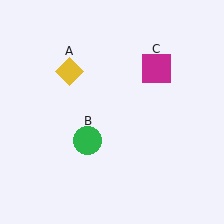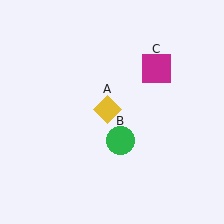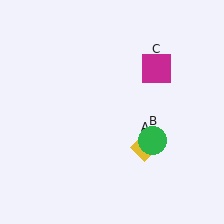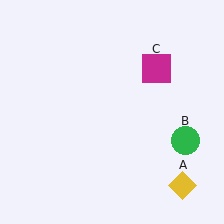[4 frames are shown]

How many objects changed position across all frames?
2 objects changed position: yellow diamond (object A), green circle (object B).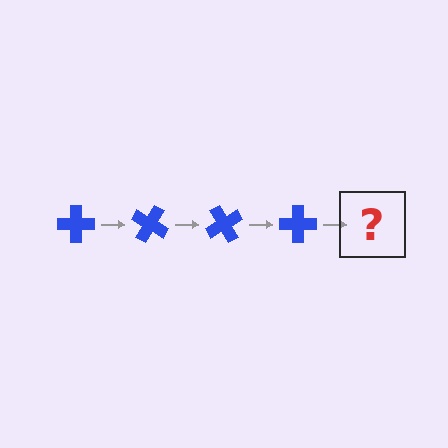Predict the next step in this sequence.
The next step is a blue cross rotated 120 degrees.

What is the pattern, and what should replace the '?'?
The pattern is that the cross rotates 30 degrees each step. The '?' should be a blue cross rotated 120 degrees.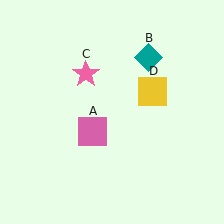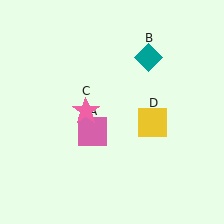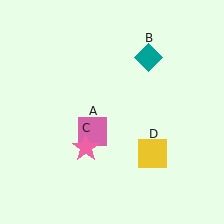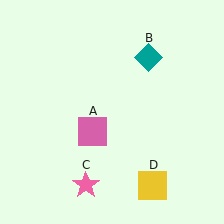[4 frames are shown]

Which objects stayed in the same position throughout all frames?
Pink square (object A) and teal diamond (object B) remained stationary.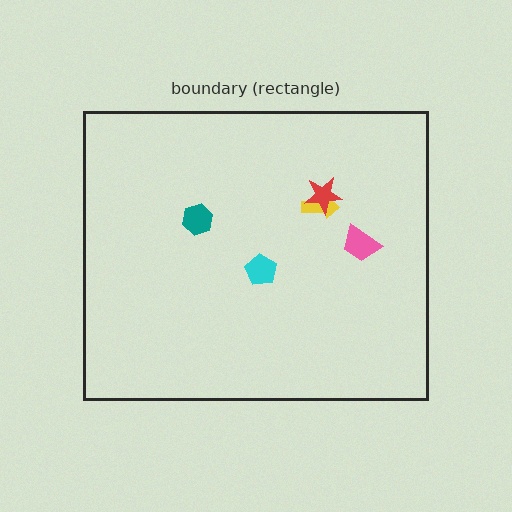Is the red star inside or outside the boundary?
Inside.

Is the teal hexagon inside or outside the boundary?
Inside.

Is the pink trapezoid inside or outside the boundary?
Inside.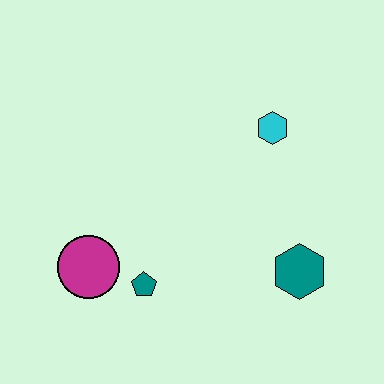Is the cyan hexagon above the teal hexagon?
Yes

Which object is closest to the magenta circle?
The teal pentagon is closest to the magenta circle.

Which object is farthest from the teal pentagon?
The cyan hexagon is farthest from the teal pentagon.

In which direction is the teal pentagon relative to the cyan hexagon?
The teal pentagon is below the cyan hexagon.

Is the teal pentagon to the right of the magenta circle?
Yes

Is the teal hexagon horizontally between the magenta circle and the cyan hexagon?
No